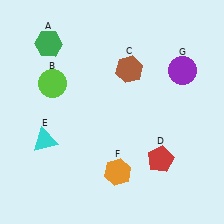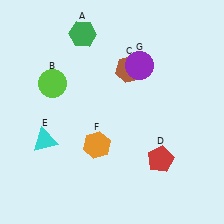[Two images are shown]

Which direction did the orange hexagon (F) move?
The orange hexagon (F) moved up.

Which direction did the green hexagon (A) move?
The green hexagon (A) moved right.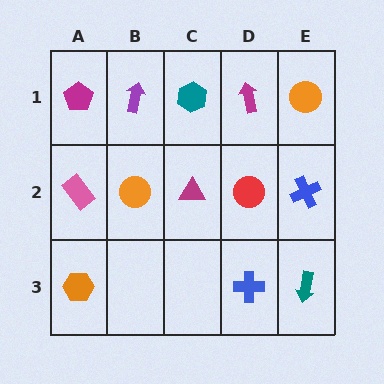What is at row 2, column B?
An orange circle.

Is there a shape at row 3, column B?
No, that cell is empty.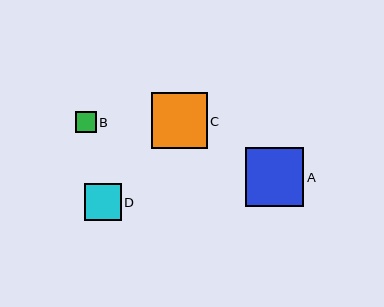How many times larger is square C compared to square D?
Square C is approximately 1.5 times the size of square D.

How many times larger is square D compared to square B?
Square D is approximately 1.8 times the size of square B.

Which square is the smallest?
Square B is the smallest with a size of approximately 21 pixels.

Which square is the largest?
Square A is the largest with a size of approximately 59 pixels.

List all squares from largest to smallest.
From largest to smallest: A, C, D, B.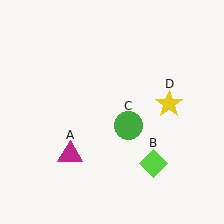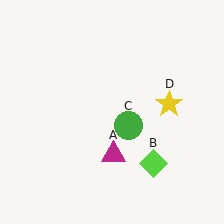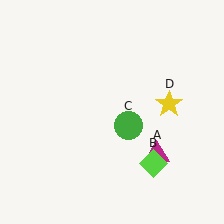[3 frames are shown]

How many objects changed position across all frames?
1 object changed position: magenta triangle (object A).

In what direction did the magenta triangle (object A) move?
The magenta triangle (object A) moved right.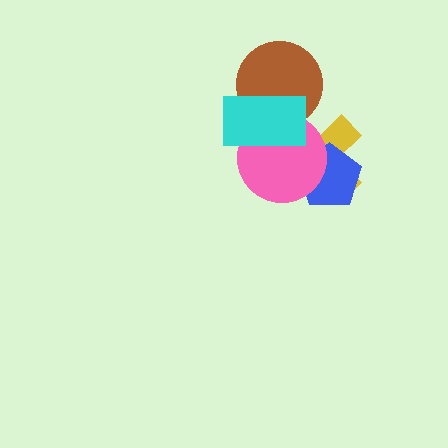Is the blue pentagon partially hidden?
Yes, it is partially covered by another shape.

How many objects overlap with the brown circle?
2 objects overlap with the brown circle.